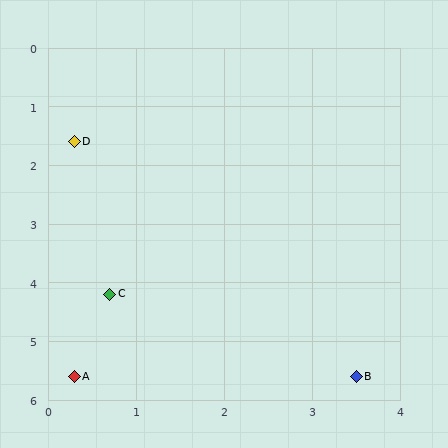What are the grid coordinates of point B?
Point B is at approximately (3.5, 5.6).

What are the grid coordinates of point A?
Point A is at approximately (0.3, 5.6).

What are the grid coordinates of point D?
Point D is at approximately (0.3, 1.6).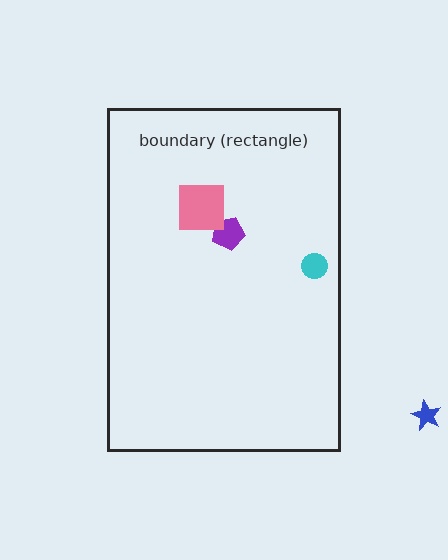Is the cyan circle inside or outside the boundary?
Inside.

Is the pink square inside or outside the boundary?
Inside.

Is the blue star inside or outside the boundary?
Outside.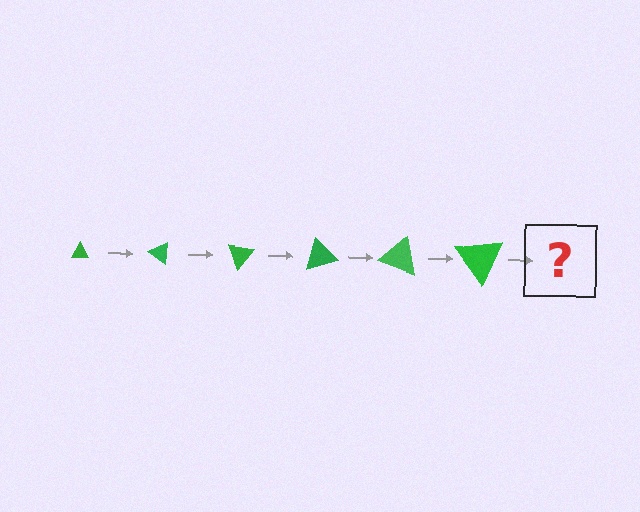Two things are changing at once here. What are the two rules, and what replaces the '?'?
The two rules are that the triangle grows larger each step and it rotates 35 degrees each step. The '?' should be a triangle, larger than the previous one and rotated 210 degrees from the start.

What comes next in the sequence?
The next element should be a triangle, larger than the previous one and rotated 210 degrees from the start.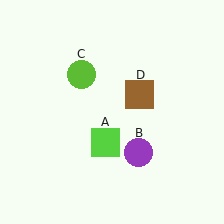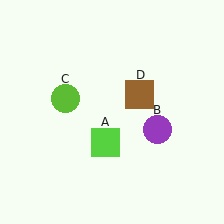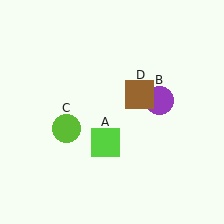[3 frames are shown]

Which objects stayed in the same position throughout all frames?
Lime square (object A) and brown square (object D) remained stationary.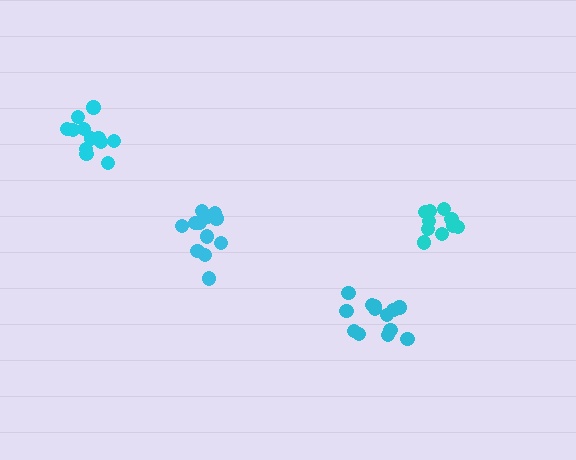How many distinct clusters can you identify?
There are 4 distinct clusters.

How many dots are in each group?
Group 1: 10 dots, Group 2: 13 dots, Group 3: 13 dots, Group 4: 12 dots (48 total).